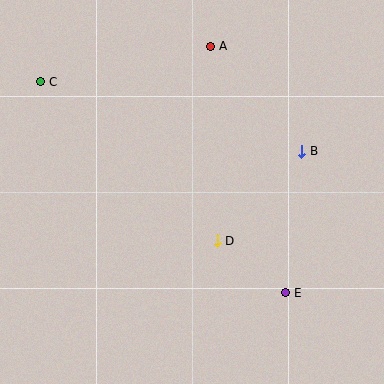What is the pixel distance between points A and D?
The distance between A and D is 195 pixels.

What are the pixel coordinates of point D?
Point D is at (217, 241).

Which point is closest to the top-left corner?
Point C is closest to the top-left corner.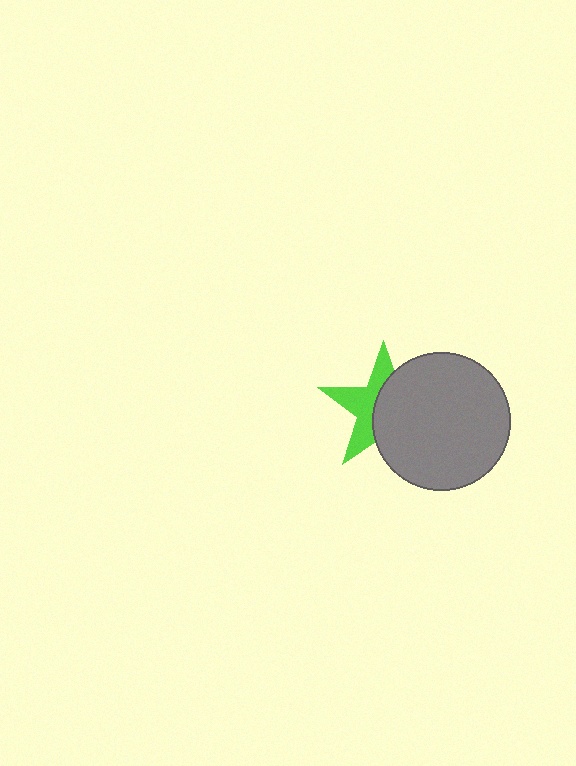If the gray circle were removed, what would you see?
You would see the complete lime star.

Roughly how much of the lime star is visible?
About half of it is visible (roughly 46%).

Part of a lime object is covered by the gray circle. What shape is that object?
It is a star.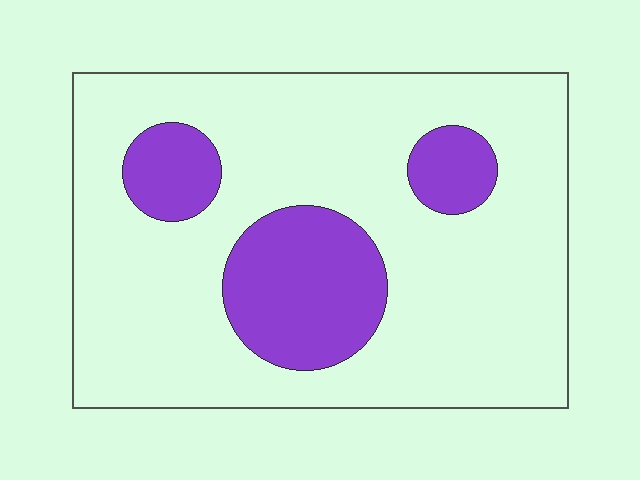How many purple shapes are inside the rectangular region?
3.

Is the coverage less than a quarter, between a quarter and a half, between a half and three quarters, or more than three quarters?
Less than a quarter.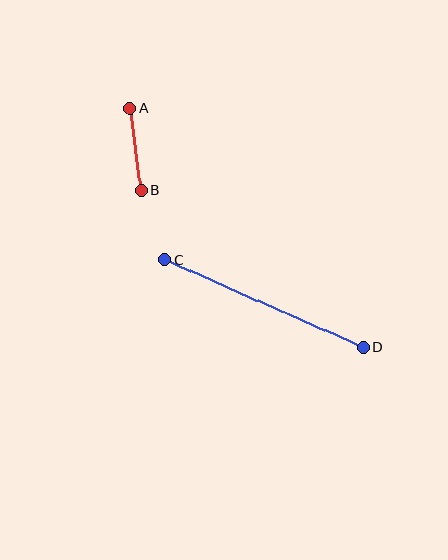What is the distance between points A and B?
The distance is approximately 83 pixels.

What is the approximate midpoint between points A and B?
The midpoint is at approximately (136, 150) pixels.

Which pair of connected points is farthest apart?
Points C and D are farthest apart.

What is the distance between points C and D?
The distance is approximately 217 pixels.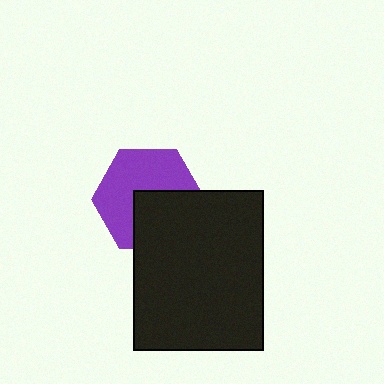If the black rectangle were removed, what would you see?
You would see the complete purple hexagon.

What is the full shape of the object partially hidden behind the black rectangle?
The partially hidden object is a purple hexagon.